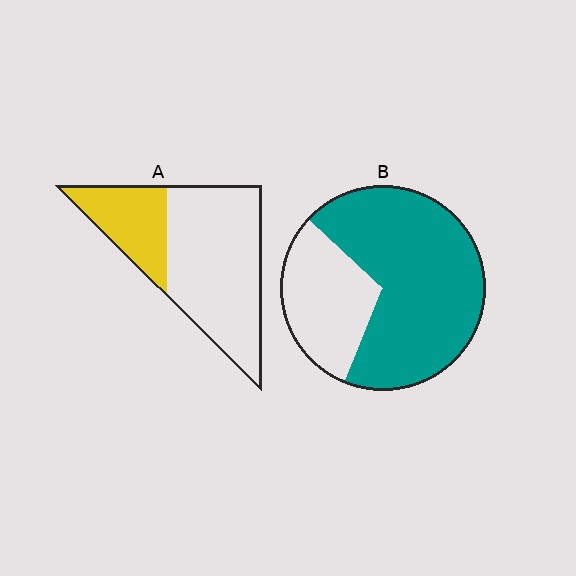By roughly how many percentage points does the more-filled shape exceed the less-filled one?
By roughly 40 percentage points (B over A).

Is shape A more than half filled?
No.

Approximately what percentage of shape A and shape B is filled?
A is approximately 30% and B is approximately 70%.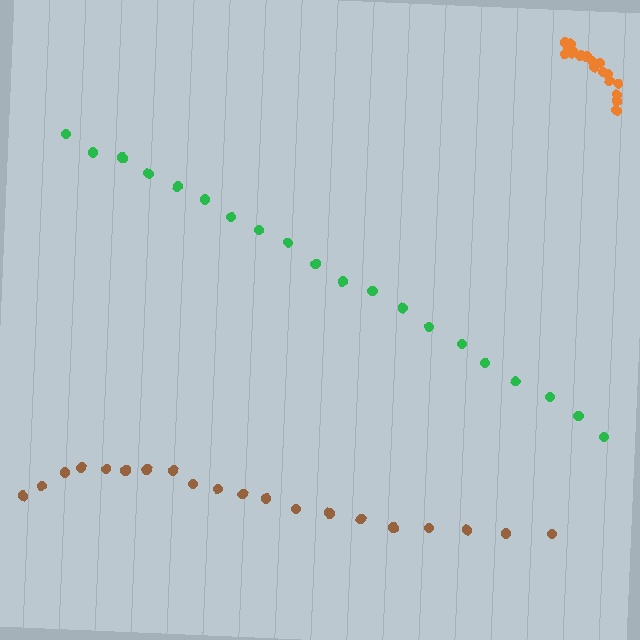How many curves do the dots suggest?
There are 3 distinct paths.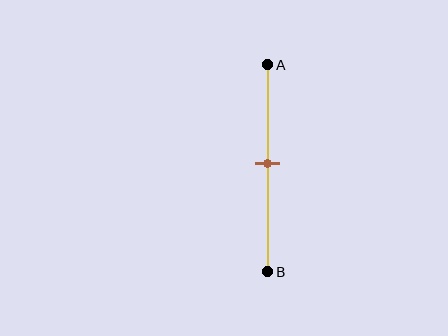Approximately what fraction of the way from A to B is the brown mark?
The brown mark is approximately 50% of the way from A to B.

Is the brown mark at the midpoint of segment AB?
Yes, the mark is approximately at the midpoint.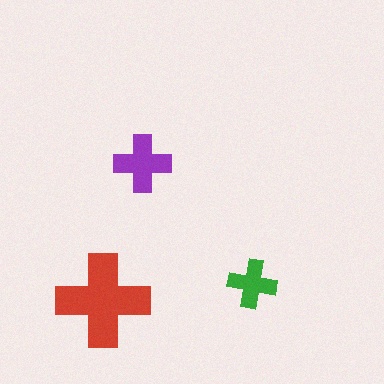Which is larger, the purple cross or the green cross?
The purple one.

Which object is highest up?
The purple cross is topmost.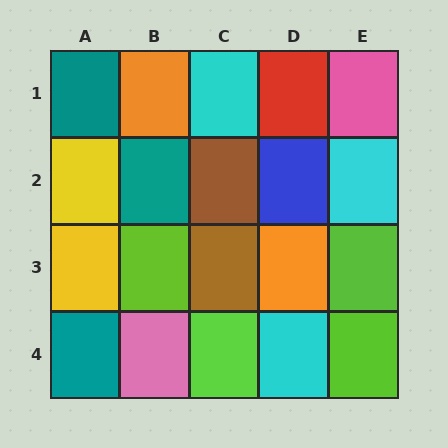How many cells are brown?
2 cells are brown.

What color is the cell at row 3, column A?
Yellow.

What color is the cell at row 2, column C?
Brown.